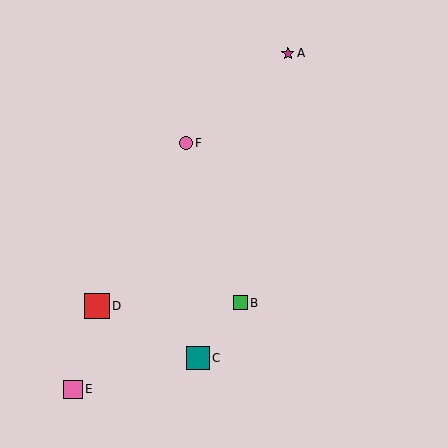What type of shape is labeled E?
Shape E is a pink square.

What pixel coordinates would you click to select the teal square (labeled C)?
Click at (198, 358) to select the teal square C.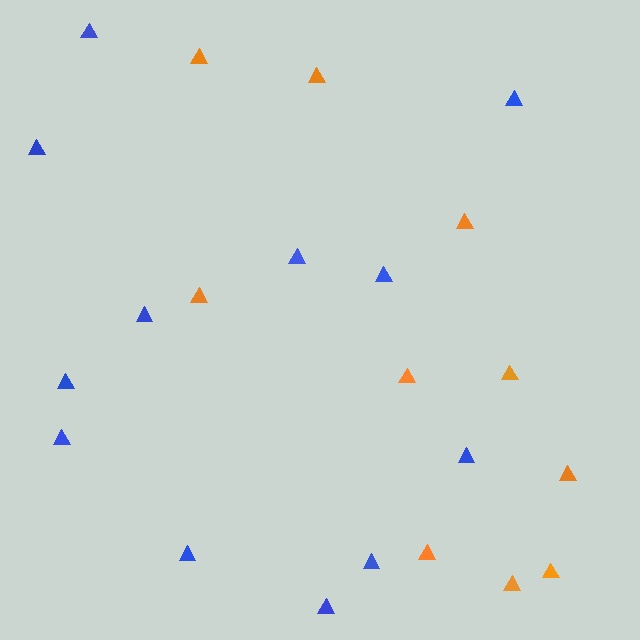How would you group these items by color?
There are 2 groups: one group of orange triangles (10) and one group of blue triangles (12).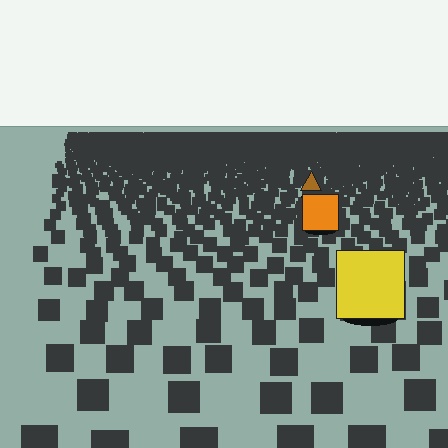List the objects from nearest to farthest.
From nearest to farthest: the yellow square, the orange square, the brown triangle.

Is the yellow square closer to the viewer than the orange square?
Yes. The yellow square is closer — you can tell from the texture gradient: the ground texture is coarser near it.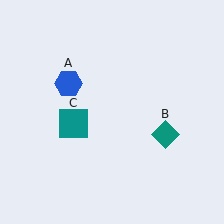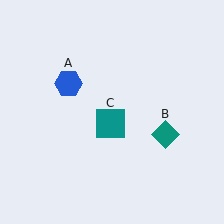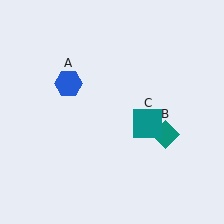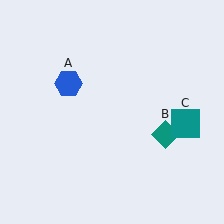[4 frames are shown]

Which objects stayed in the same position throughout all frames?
Blue hexagon (object A) and teal diamond (object B) remained stationary.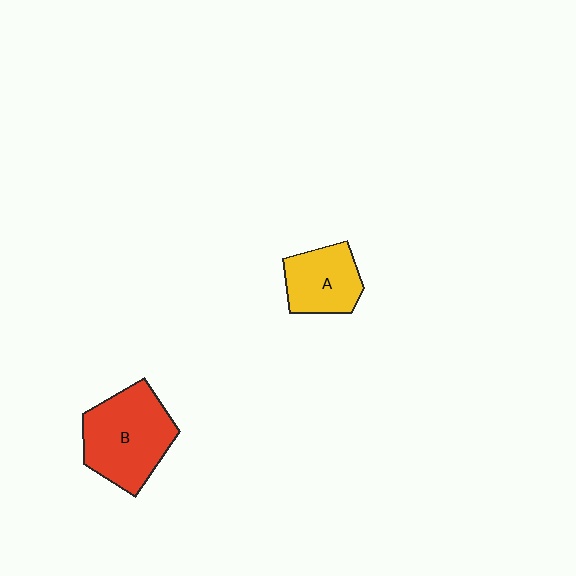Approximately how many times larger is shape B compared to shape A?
Approximately 1.6 times.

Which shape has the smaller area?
Shape A (yellow).